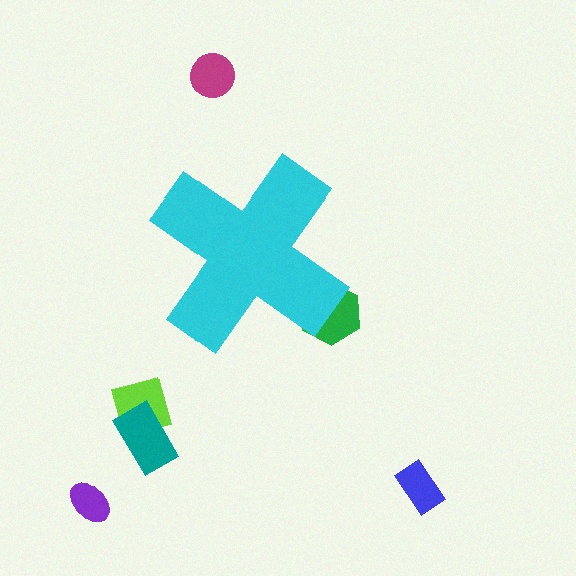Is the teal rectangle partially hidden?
No, the teal rectangle is fully visible.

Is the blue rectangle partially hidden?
No, the blue rectangle is fully visible.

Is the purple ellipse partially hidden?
No, the purple ellipse is fully visible.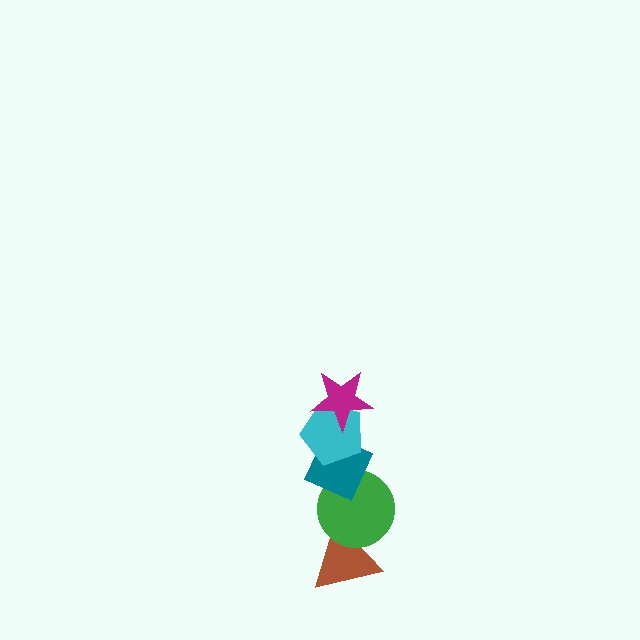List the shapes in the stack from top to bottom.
From top to bottom: the magenta star, the cyan pentagon, the teal diamond, the green circle, the brown triangle.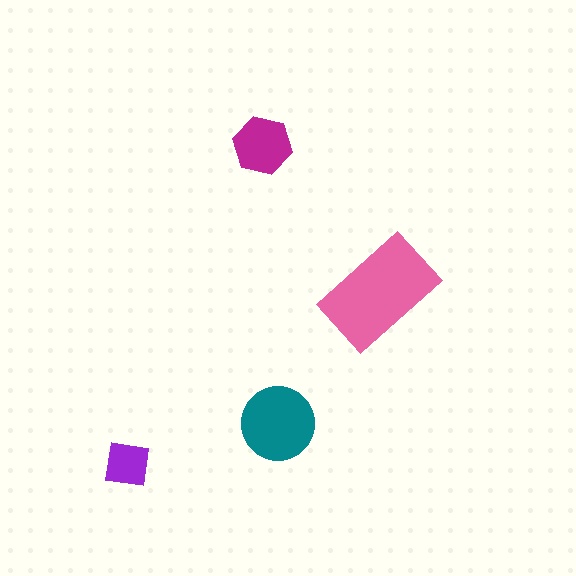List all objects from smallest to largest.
The purple square, the magenta hexagon, the teal circle, the pink rectangle.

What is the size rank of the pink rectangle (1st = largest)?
1st.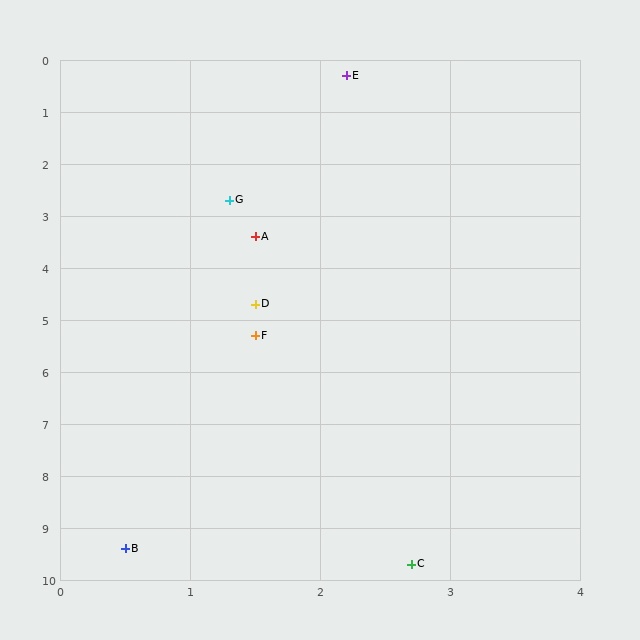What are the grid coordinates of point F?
Point F is at approximately (1.5, 5.3).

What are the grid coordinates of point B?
Point B is at approximately (0.5, 9.4).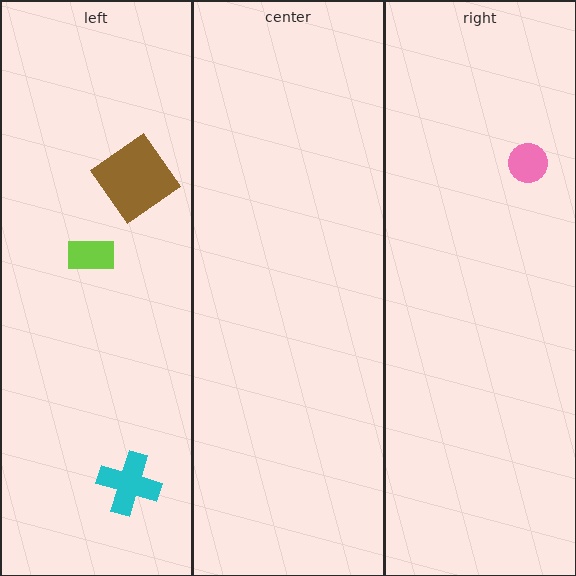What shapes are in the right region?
The pink circle.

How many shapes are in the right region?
1.